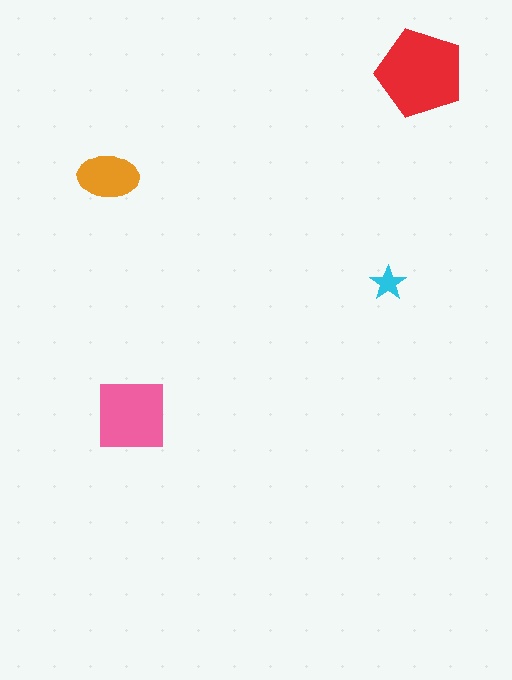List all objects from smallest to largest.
The cyan star, the orange ellipse, the pink square, the red pentagon.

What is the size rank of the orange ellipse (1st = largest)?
3rd.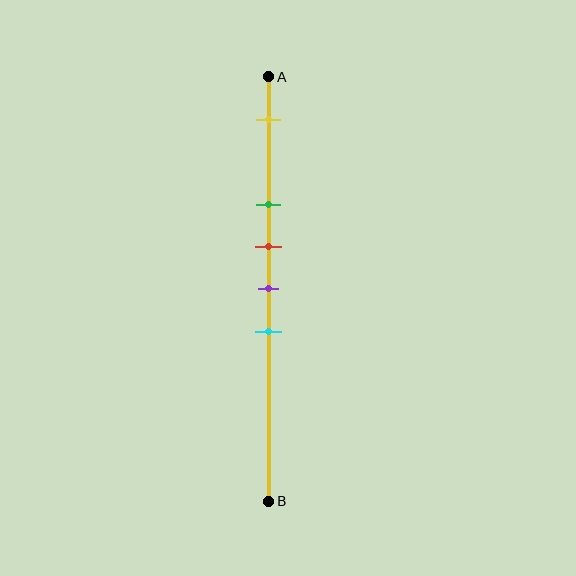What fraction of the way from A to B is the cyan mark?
The cyan mark is approximately 60% (0.6) of the way from A to B.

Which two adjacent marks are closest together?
The red and purple marks are the closest adjacent pair.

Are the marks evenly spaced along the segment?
No, the marks are not evenly spaced.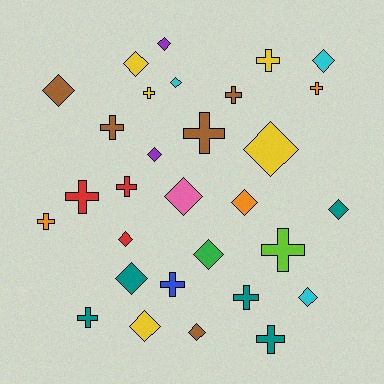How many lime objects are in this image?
There is 1 lime object.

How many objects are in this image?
There are 30 objects.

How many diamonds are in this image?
There are 16 diamonds.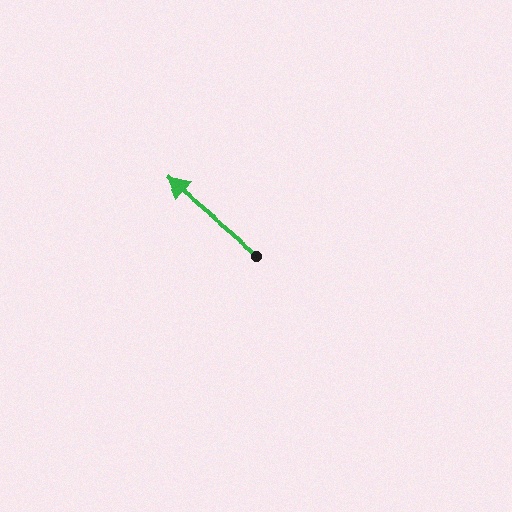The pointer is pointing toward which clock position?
Roughly 10 o'clock.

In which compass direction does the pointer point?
Northwest.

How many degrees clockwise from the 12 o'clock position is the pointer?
Approximately 310 degrees.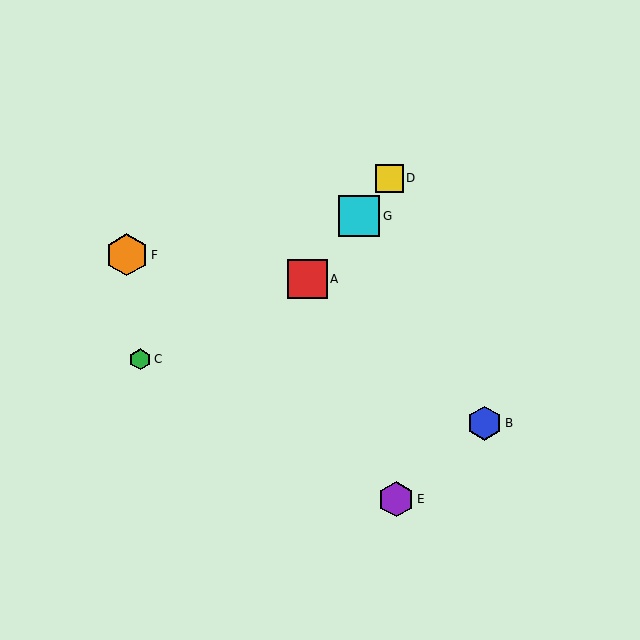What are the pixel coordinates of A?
Object A is at (307, 279).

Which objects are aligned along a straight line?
Objects A, D, G are aligned along a straight line.